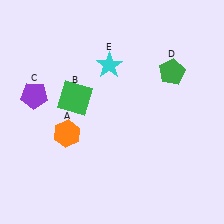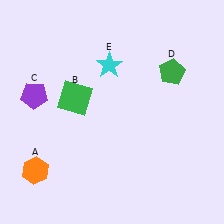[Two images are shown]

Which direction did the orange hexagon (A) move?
The orange hexagon (A) moved down.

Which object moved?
The orange hexagon (A) moved down.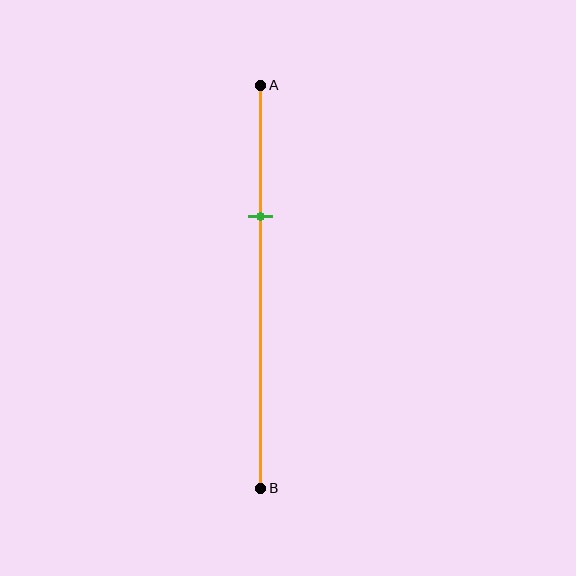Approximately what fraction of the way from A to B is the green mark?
The green mark is approximately 35% of the way from A to B.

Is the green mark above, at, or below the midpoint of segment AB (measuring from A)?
The green mark is above the midpoint of segment AB.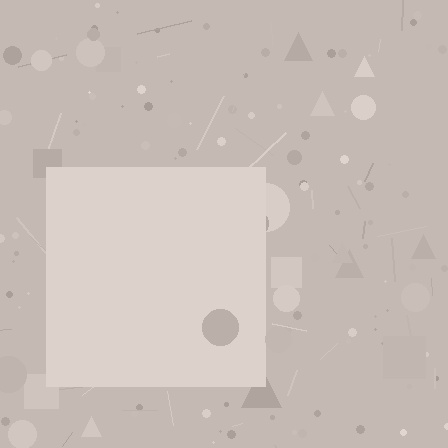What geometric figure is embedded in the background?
A square is embedded in the background.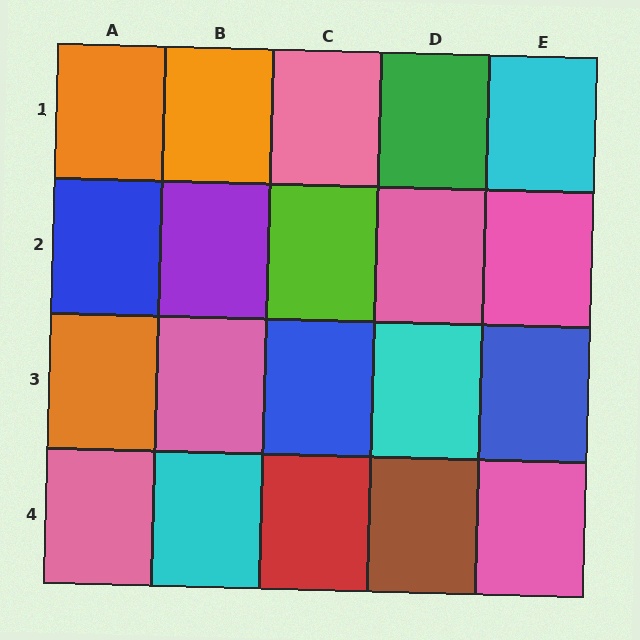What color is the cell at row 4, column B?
Cyan.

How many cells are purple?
1 cell is purple.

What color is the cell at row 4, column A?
Pink.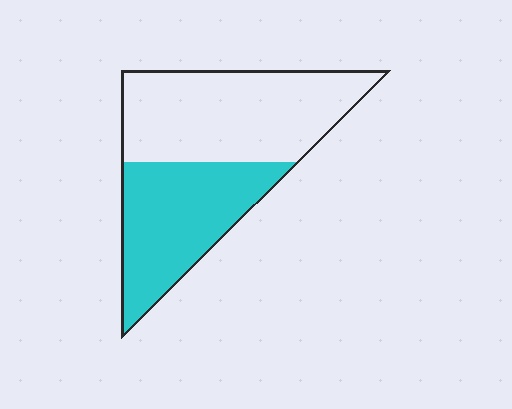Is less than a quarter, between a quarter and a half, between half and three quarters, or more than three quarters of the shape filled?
Between a quarter and a half.